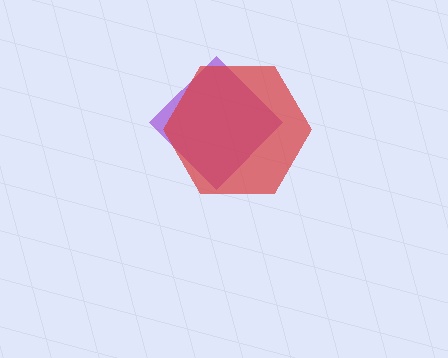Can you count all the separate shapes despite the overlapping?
Yes, there are 2 separate shapes.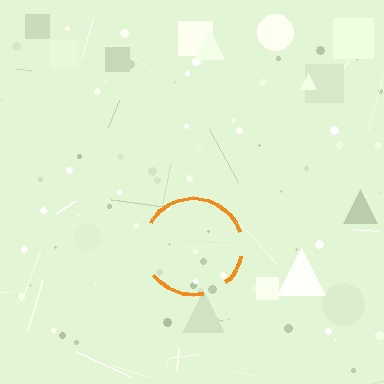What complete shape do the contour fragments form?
The contour fragments form a circle.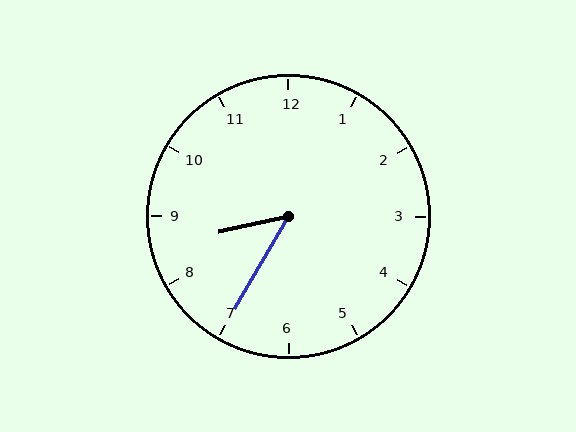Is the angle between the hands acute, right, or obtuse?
It is acute.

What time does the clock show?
8:35.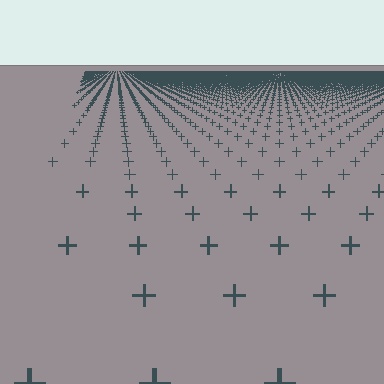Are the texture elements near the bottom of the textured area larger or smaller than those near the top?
Larger. Near the bottom, elements are closer to the viewer and appear at a bigger on-screen size.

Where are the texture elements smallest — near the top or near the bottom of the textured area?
Near the top.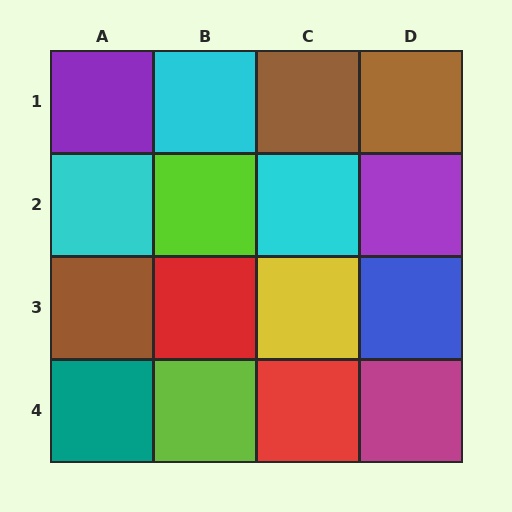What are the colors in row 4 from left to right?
Teal, lime, red, magenta.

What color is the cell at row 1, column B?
Cyan.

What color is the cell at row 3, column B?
Red.